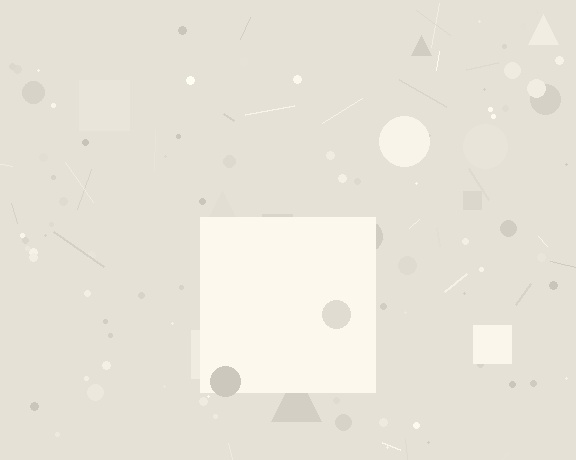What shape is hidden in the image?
A square is hidden in the image.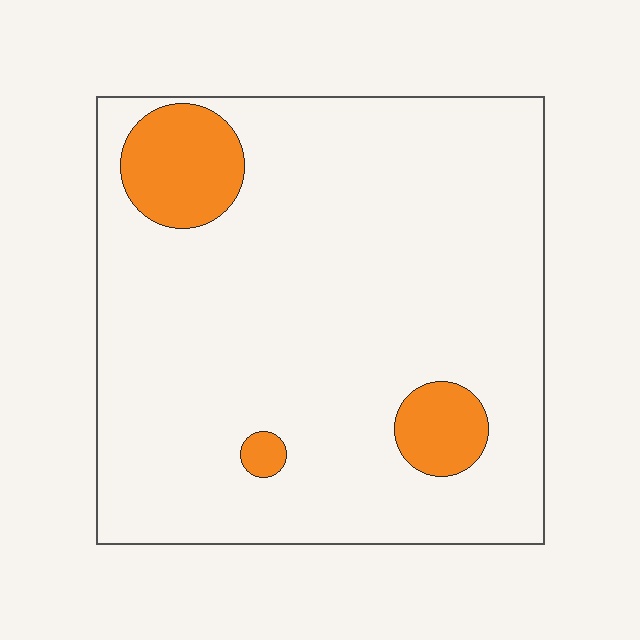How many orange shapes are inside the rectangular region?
3.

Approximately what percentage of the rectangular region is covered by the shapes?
Approximately 10%.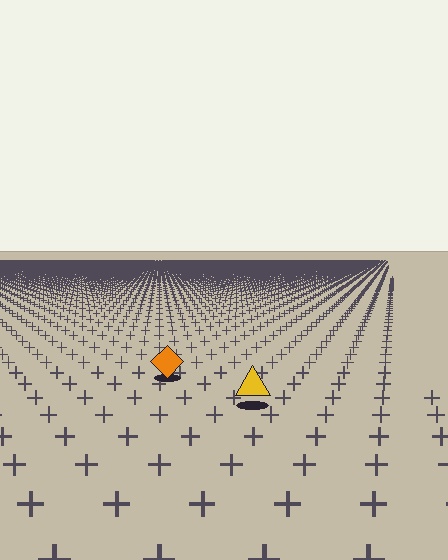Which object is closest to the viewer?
The yellow triangle is closest. The texture marks near it are larger and more spread out.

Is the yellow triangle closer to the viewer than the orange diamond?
Yes. The yellow triangle is closer — you can tell from the texture gradient: the ground texture is coarser near it.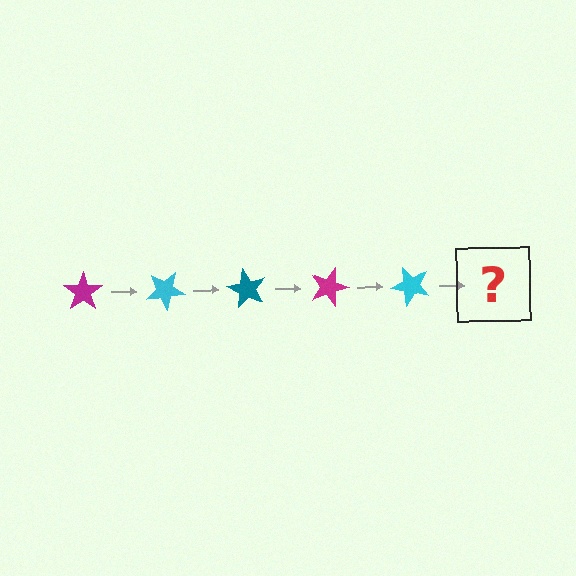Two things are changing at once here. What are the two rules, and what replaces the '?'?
The two rules are that it rotates 30 degrees each step and the color cycles through magenta, cyan, and teal. The '?' should be a teal star, rotated 150 degrees from the start.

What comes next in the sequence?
The next element should be a teal star, rotated 150 degrees from the start.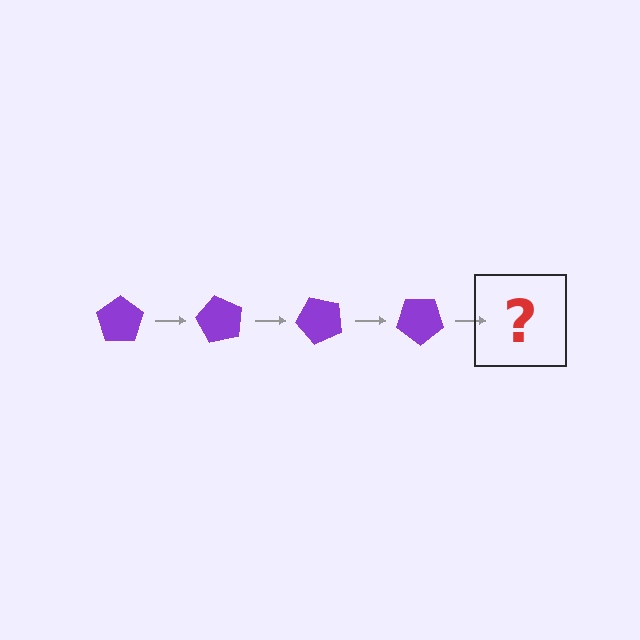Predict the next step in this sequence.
The next step is a purple pentagon rotated 240 degrees.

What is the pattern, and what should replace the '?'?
The pattern is that the pentagon rotates 60 degrees each step. The '?' should be a purple pentagon rotated 240 degrees.